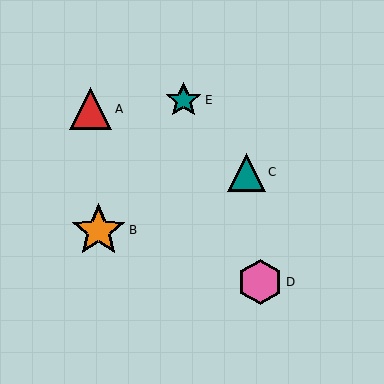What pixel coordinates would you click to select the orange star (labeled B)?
Click at (99, 230) to select the orange star B.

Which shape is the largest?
The orange star (labeled B) is the largest.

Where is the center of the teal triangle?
The center of the teal triangle is at (246, 172).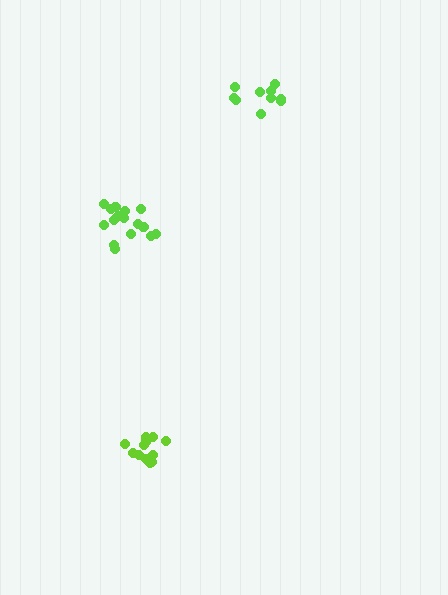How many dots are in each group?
Group 1: 13 dots, Group 2: 16 dots, Group 3: 10 dots (39 total).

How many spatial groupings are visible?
There are 3 spatial groupings.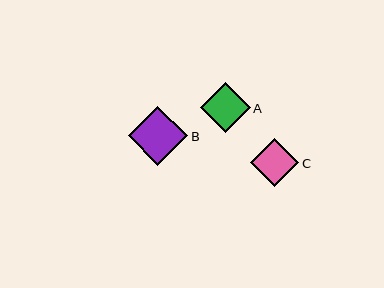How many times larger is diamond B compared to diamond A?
Diamond B is approximately 1.2 times the size of diamond A.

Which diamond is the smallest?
Diamond C is the smallest with a size of approximately 48 pixels.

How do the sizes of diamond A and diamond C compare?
Diamond A and diamond C are approximately the same size.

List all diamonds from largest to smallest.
From largest to smallest: B, A, C.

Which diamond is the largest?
Diamond B is the largest with a size of approximately 59 pixels.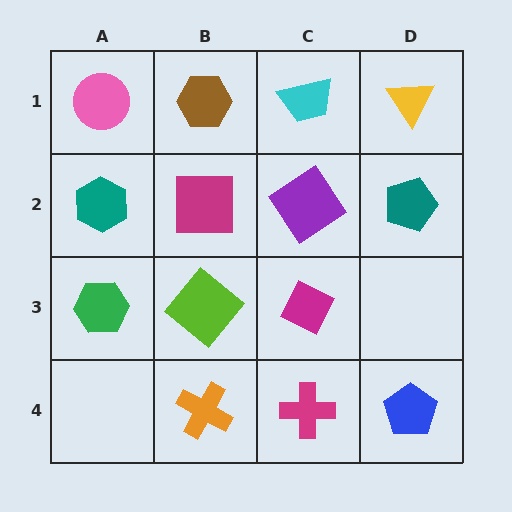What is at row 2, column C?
A purple diamond.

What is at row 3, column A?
A green hexagon.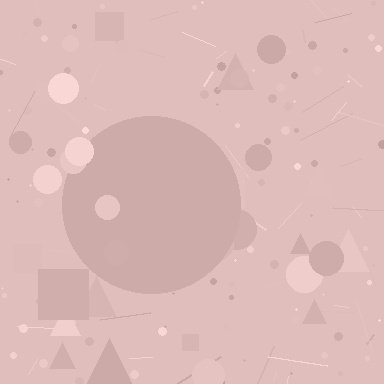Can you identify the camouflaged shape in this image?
The camouflaged shape is a circle.